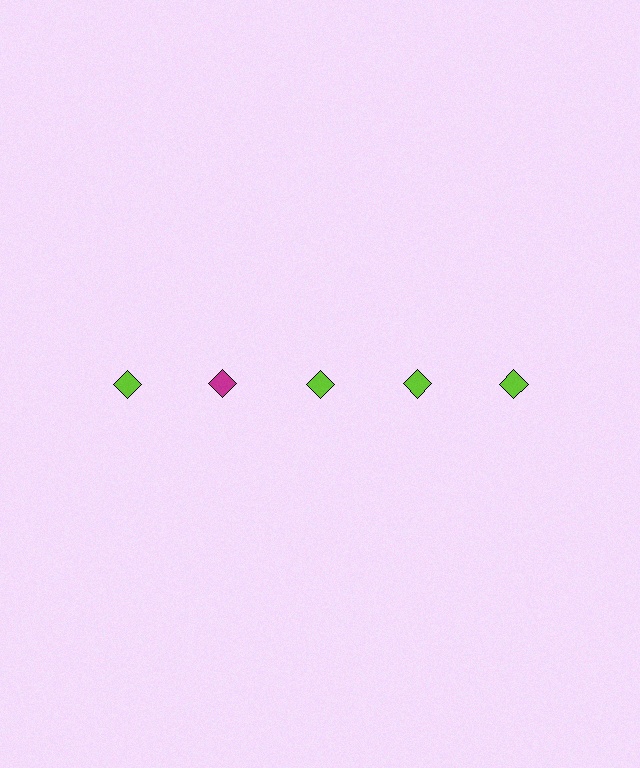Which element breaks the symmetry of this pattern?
The magenta diamond in the top row, second from left column breaks the symmetry. All other shapes are lime diamonds.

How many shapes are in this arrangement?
There are 5 shapes arranged in a grid pattern.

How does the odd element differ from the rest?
It has a different color: magenta instead of lime.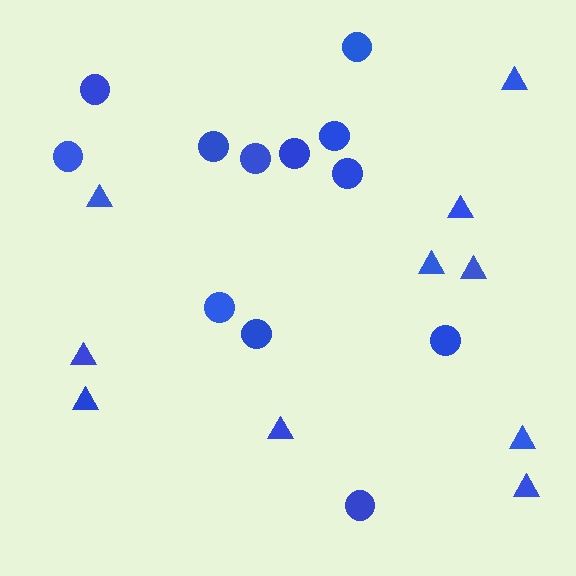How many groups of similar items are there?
There are 2 groups: one group of triangles (10) and one group of circles (12).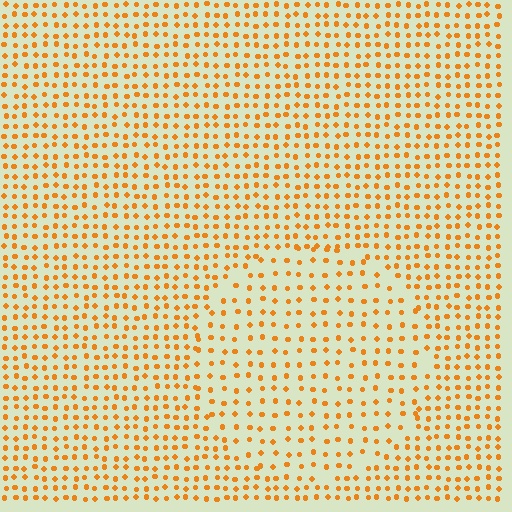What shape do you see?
I see a circle.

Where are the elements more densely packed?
The elements are more densely packed outside the circle boundary.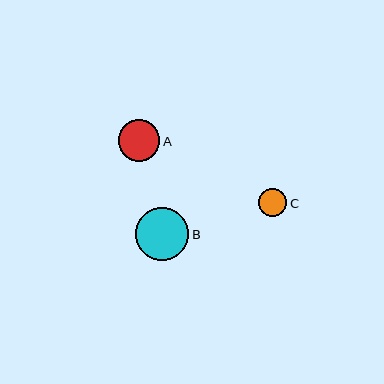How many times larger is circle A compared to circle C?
Circle A is approximately 1.5 times the size of circle C.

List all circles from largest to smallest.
From largest to smallest: B, A, C.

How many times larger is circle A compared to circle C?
Circle A is approximately 1.5 times the size of circle C.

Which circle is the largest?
Circle B is the largest with a size of approximately 53 pixels.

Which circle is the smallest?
Circle C is the smallest with a size of approximately 28 pixels.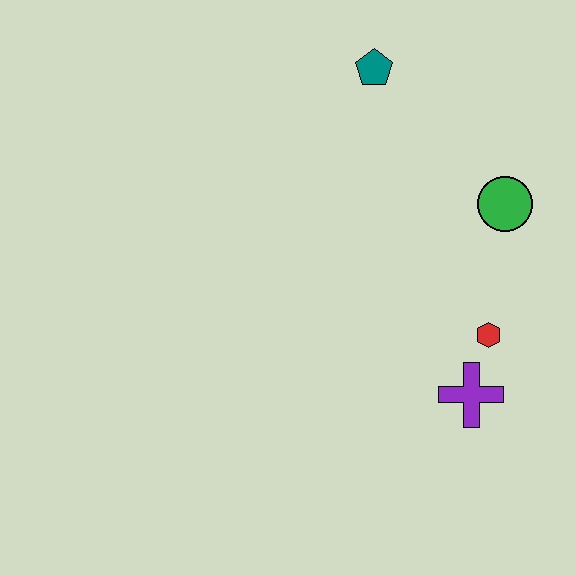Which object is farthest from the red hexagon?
The teal pentagon is farthest from the red hexagon.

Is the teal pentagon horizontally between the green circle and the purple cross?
No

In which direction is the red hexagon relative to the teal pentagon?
The red hexagon is below the teal pentagon.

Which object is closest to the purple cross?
The red hexagon is closest to the purple cross.